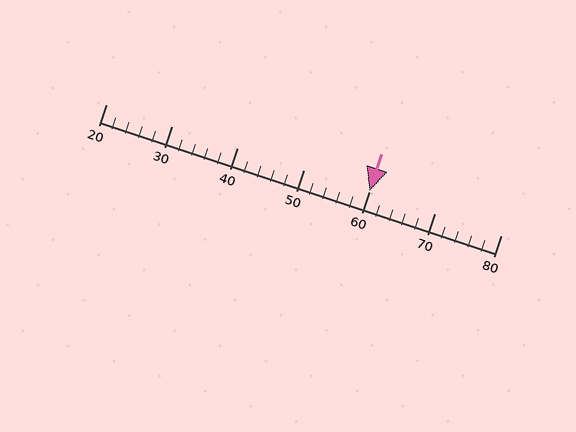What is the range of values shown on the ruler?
The ruler shows values from 20 to 80.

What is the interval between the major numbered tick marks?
The major tick marks are spaced 10 units apart.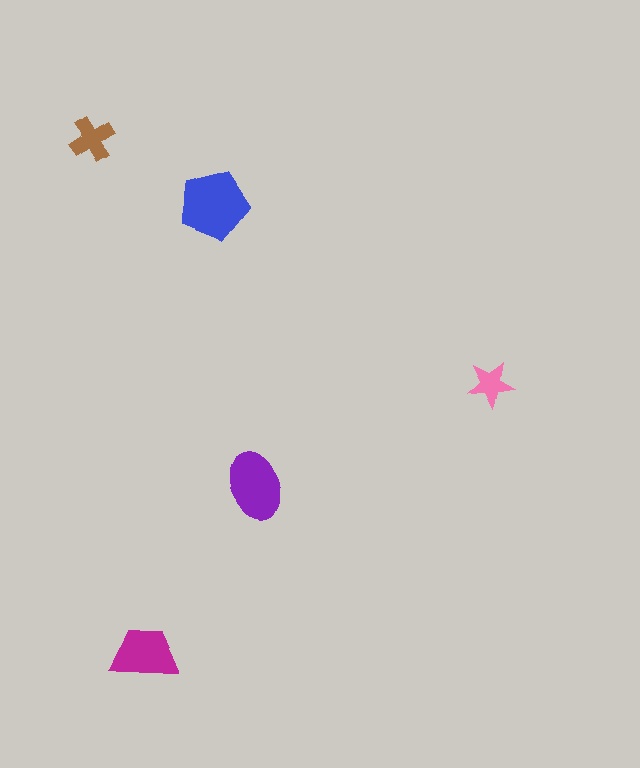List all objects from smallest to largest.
The pink star, the brown cross, the magenta trapezoid, the purple ellipse, the blue pentagon.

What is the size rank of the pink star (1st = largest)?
5th.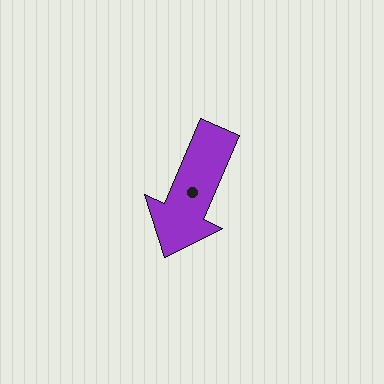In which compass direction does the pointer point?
Southwest.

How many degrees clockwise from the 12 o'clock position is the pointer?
Approximately 203 degrees.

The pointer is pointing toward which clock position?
Roughly 7 o'clock.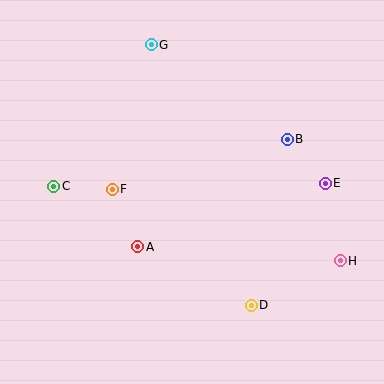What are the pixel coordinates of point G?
Point G is at (151, 45).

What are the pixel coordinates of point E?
Point E is at (325, 183).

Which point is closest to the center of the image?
Point A at (138, 247) is closest to the center.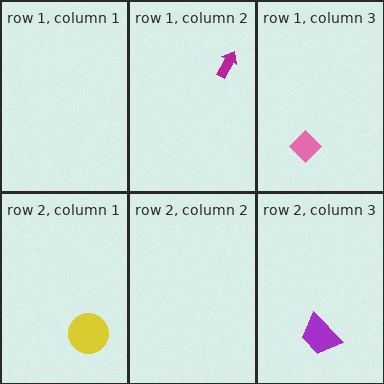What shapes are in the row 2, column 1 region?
The yellow circle.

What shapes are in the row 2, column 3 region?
The purple trapezoid.